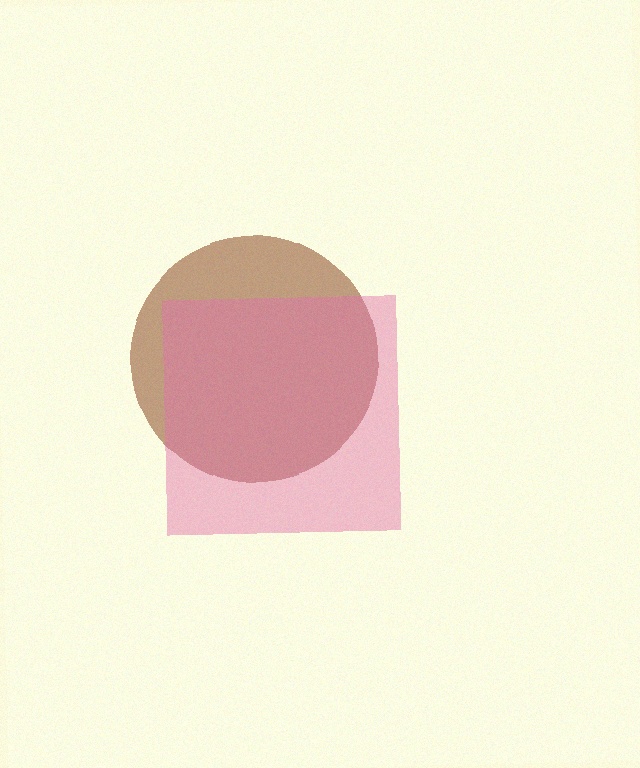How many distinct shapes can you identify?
There are 2 distinct shapes: a brown circle, a pink square.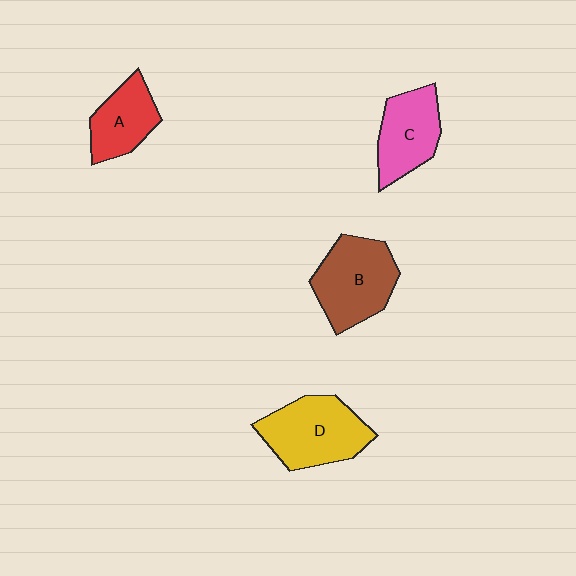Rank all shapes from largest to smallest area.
From largest to smallest: D (yellow), B (brown), C (pink), A (red).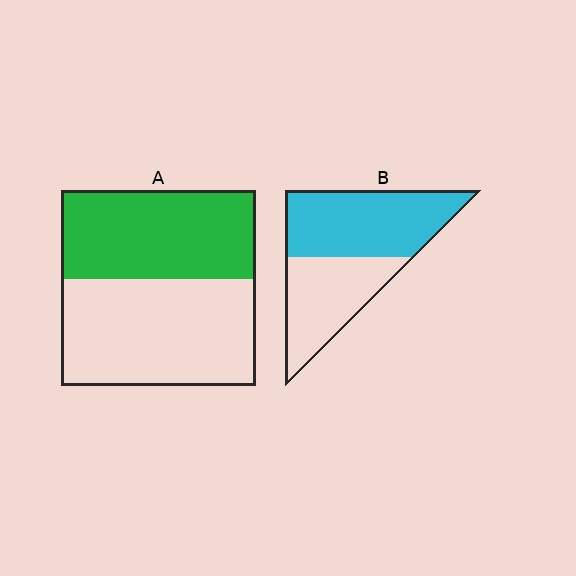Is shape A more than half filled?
No.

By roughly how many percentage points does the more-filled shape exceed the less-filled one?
By roughly 10 percentage points (B over A).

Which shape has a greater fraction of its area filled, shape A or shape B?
Shape B.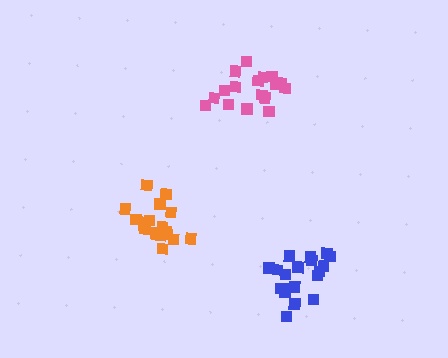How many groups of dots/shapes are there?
There are 3 groups.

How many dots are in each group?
Group 1: 17 dots, Group 2: 19 dots, Group 3: 19 dots (55 total).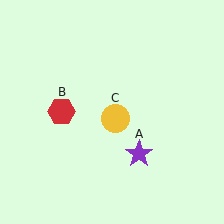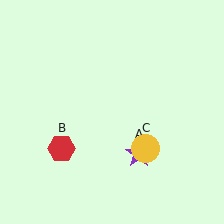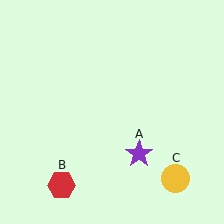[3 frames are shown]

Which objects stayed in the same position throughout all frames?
Purple star (object A) remained stationary.